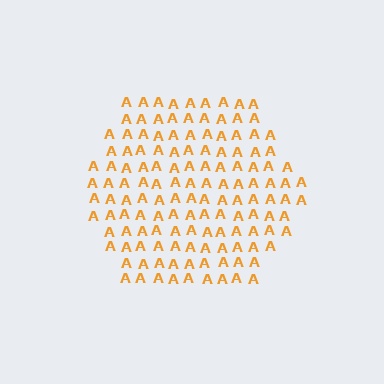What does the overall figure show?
The overall figure shows a hexagon.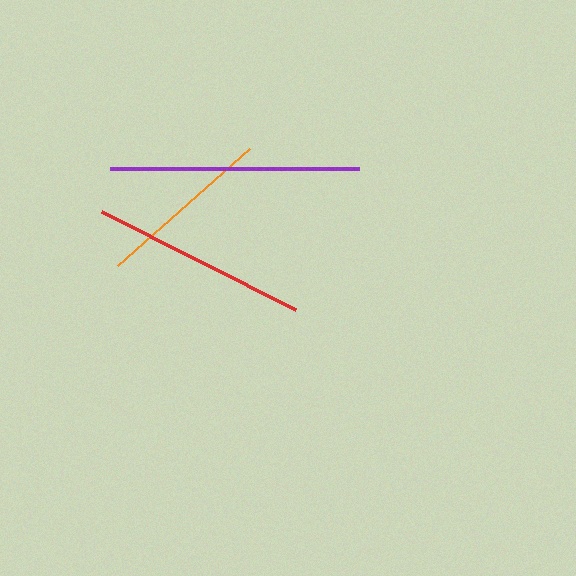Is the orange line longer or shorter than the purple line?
The purple line is longer than the orange line.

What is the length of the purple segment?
The purple segment is approximately 249 pixels long.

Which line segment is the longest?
The purple line is the longest at approximately 249 pixels.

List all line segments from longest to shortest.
From longest to shortest: purple, red, orange.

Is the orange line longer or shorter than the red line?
The red line is longer than the orange line.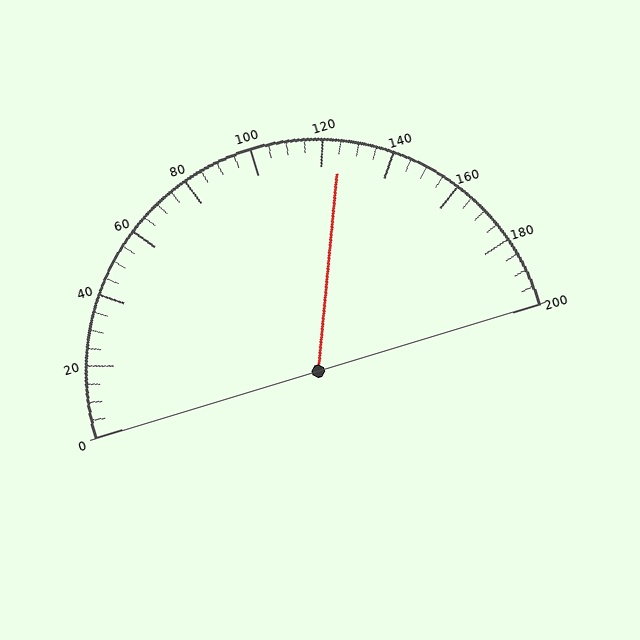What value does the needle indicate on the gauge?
The needle indicates approximately 125.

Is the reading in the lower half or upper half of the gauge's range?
The reading is in the upper half of the range (0 to 200).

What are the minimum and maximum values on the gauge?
The gauge ranges from 0 to 200.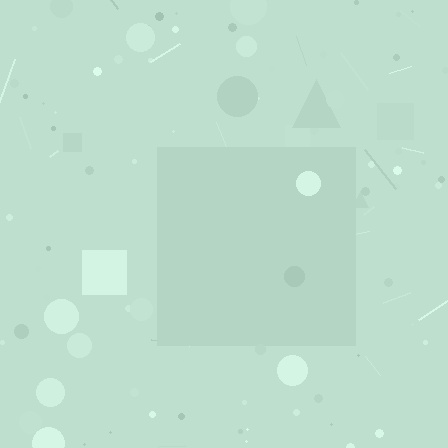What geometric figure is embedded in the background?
A square is embedded in the background.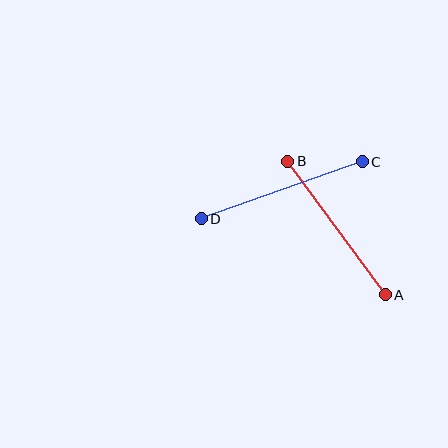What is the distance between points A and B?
The distance is approximately 165 pixels.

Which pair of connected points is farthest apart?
Points C and D are farthest apart.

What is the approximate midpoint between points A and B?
The midpoint is at approximately (336, 228) pixels.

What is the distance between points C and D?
The distance is approximately 171 pixels.